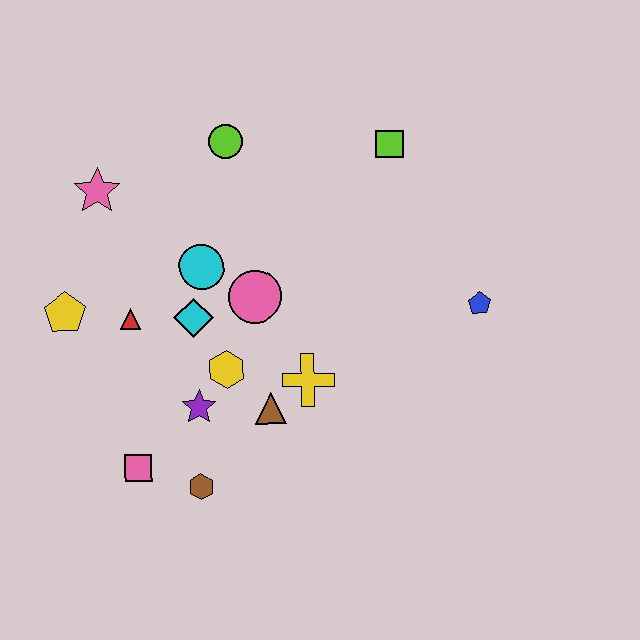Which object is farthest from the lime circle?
The brown hexagon is farthest from the lime circle.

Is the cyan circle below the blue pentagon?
No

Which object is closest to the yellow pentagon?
The red triangle is closest to the yellow pentagon.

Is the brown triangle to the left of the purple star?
No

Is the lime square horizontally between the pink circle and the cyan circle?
No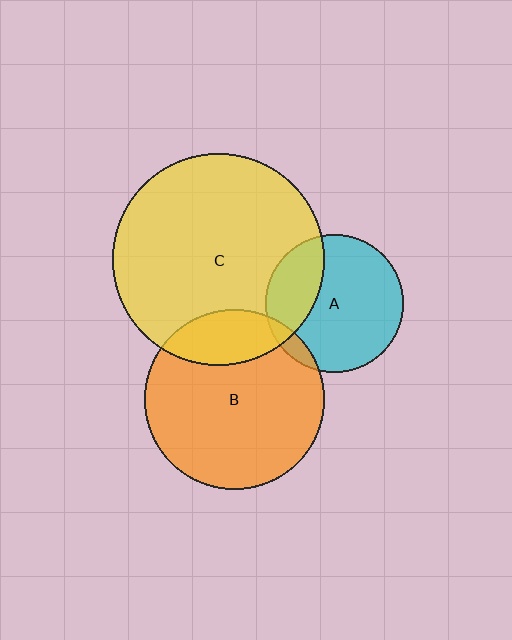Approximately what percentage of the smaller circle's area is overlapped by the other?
Approximately 20%.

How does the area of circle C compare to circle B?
Approximately 1.4 times.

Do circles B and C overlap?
Yes.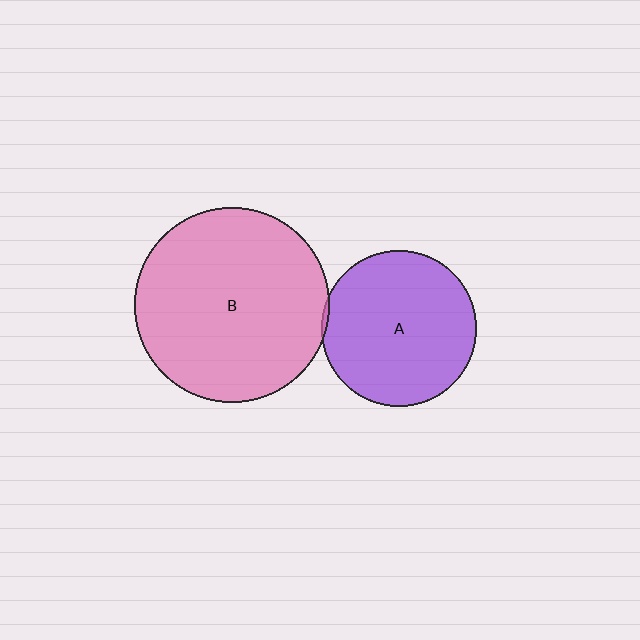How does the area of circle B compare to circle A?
Approximately 1.6 times.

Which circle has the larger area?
Circle B (pink).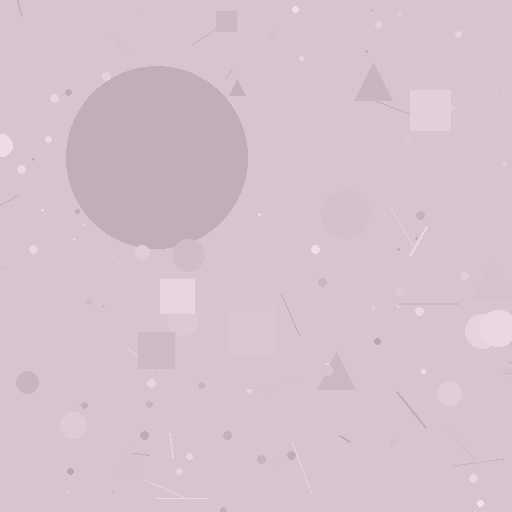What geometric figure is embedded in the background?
A circle is embedded in the background.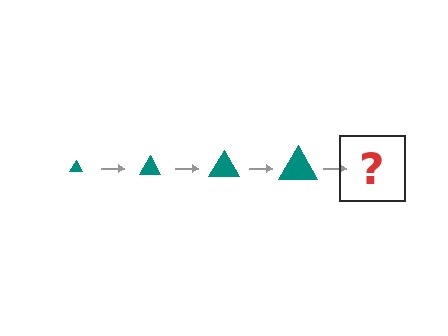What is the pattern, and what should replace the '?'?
The pattern is that the triangle gets progressively larger each step. The '?' should be a teal triangle, larger than the previous one.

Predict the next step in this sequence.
The next step is a teal triangle, larger than the previous one.